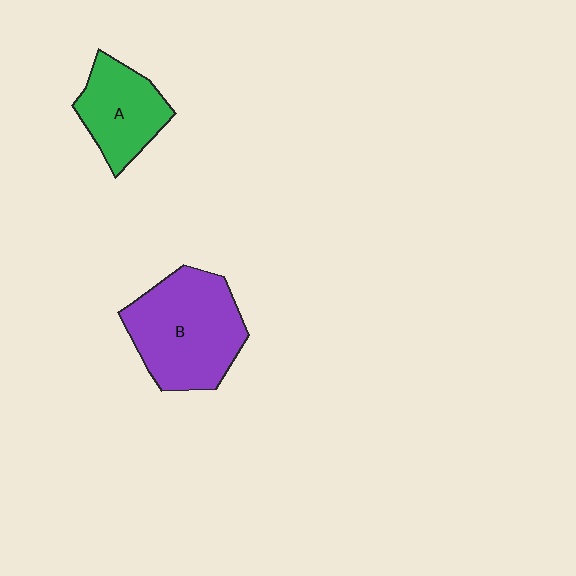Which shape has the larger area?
Shape B (purple).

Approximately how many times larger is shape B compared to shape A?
Approximately 1.6 times.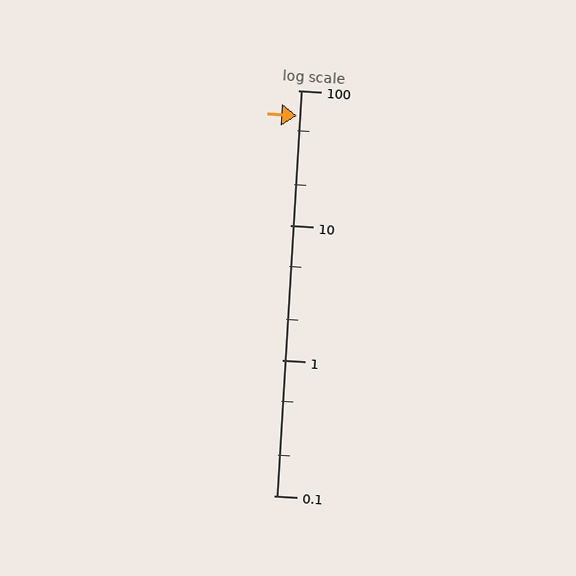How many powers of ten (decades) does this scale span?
The scale spans 3 decades, from 0.1 to 100.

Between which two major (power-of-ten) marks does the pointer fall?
The pointer is between 10 and 100.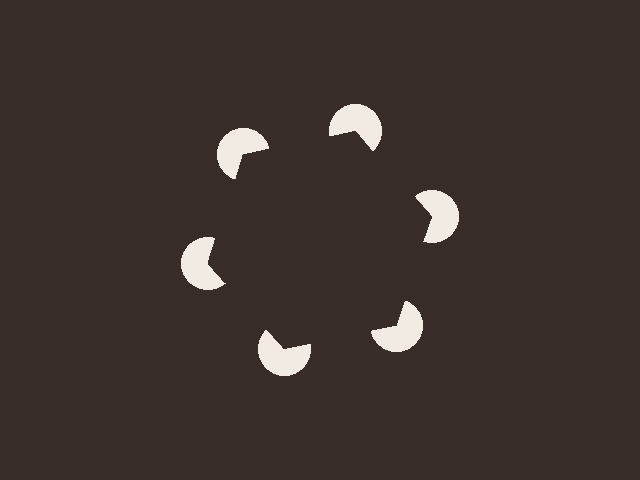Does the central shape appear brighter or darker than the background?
It typically appears slightly darker than the background, even though no actual brightness change is drawn.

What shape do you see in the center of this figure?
An illusory hexagon — its edges are inferred from the aligned wedge cuts in the pac-man discs, not physically drawn.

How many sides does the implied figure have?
6 sides.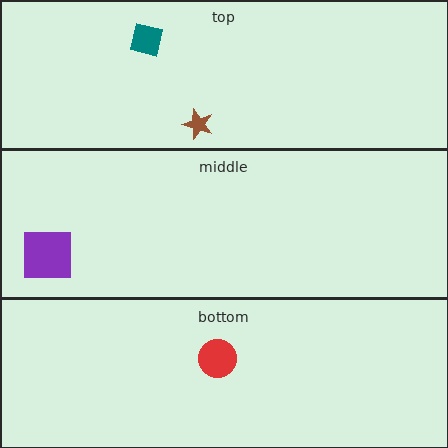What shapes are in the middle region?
The purple square.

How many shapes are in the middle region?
1.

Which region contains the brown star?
The top region.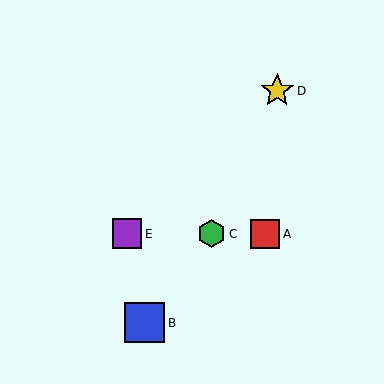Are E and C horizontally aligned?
Yes, both are at y≈234.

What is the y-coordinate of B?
Object B is at y≈323.